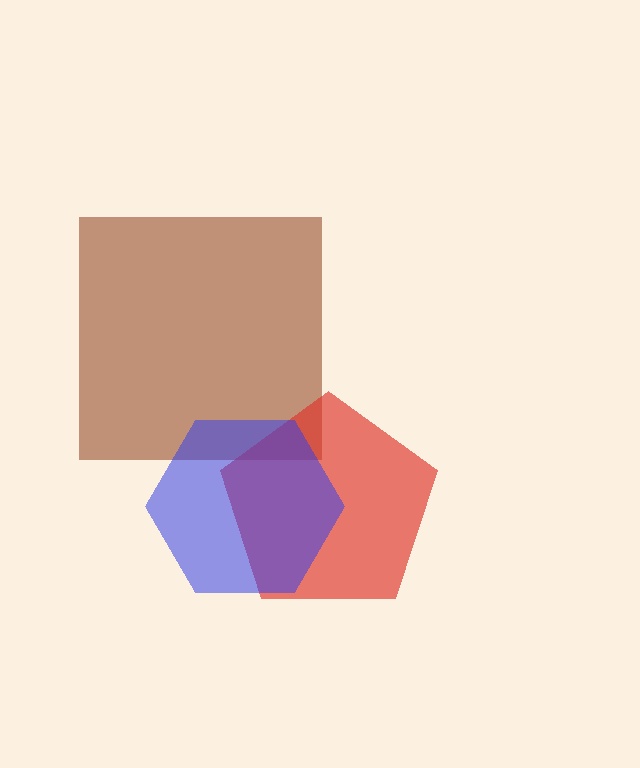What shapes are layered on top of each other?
The layered shapes are: a brown square, a red pentagon, a blue hexagon.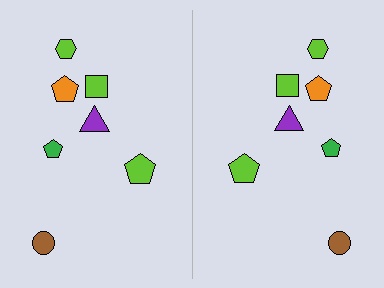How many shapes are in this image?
There are 14 shapes in this image.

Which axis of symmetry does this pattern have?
The pattern has a vertical axis of symmetry running through the center of the image.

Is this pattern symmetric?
Yes, this pattern has bilateral (reflection) symmetry.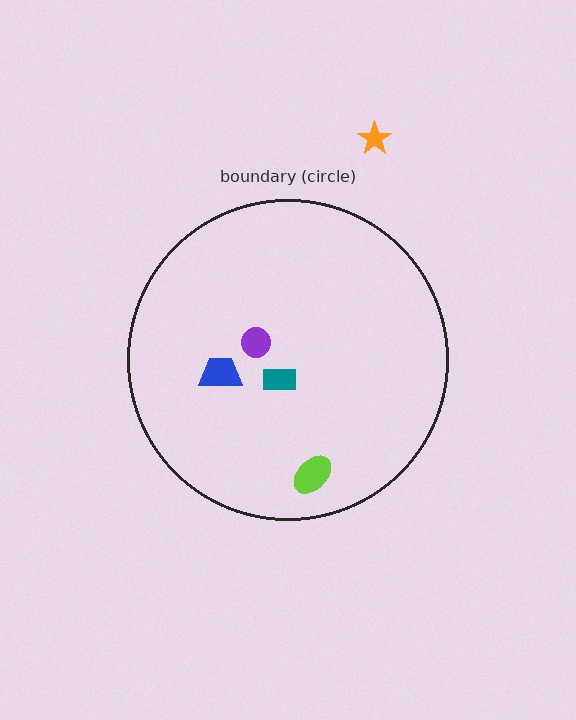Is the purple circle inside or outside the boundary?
Inside.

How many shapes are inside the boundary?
4 inside, 1 outside.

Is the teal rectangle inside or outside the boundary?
Inside.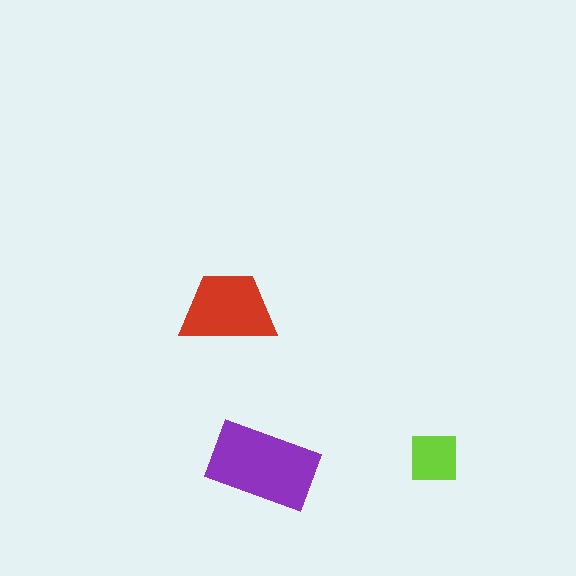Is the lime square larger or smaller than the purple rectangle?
Smaller.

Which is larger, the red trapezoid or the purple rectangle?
The purple rectangle.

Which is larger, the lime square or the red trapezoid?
The red trapezoid.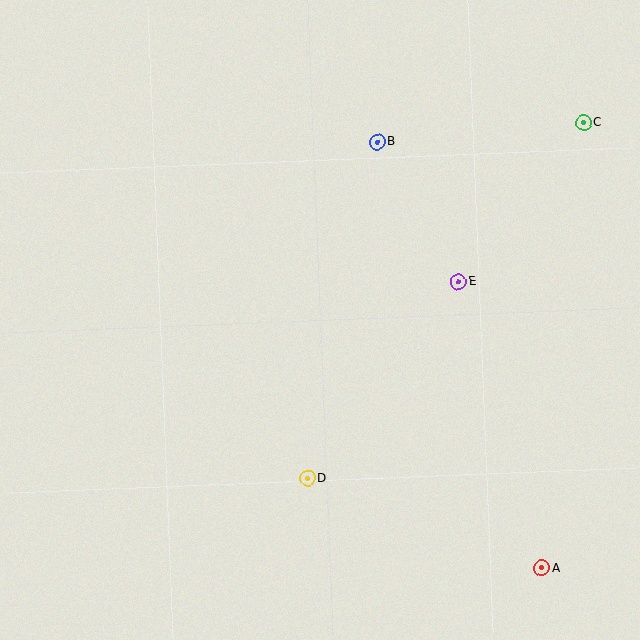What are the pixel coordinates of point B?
Point B is at (377, 142).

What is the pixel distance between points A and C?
The distance between A and C is 448 pixels.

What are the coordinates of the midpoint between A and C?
The midpoint between A and C is at (563, 346).